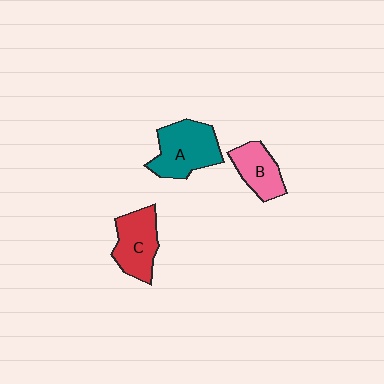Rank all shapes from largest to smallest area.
From largest to smallest: A (teal), C (red), B (pink).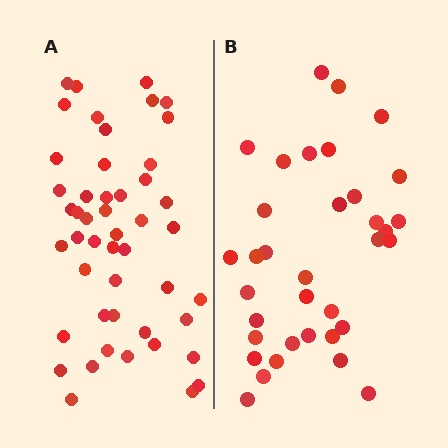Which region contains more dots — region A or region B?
Region A (the left region) has more dots.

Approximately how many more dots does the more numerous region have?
Region A has approximately 15 more dots than region B.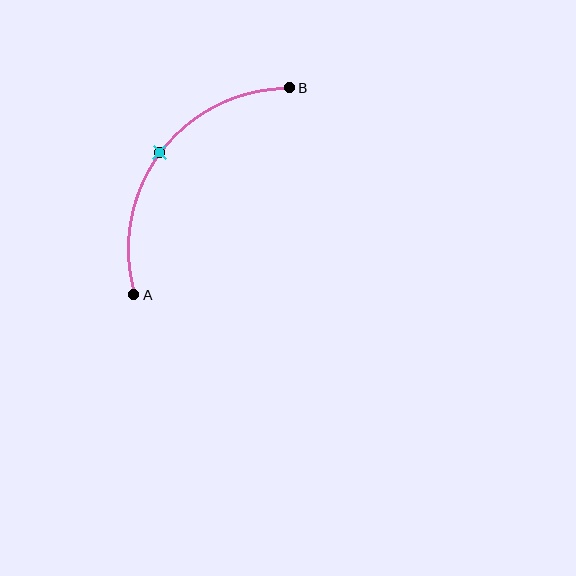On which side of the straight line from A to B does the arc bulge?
The arc bulges above and to the left of the straight line connecting A and B.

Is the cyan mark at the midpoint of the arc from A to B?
Yes. The cyan mark lies on the arc at equal arc-length from both A and B — it is the arc midpoint.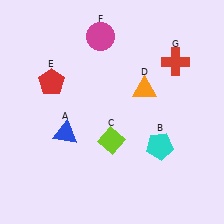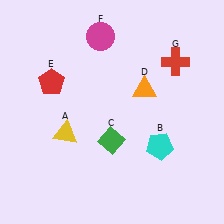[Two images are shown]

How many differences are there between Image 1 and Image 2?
There are 2 differences between the two images.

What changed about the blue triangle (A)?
In Image 1, A is blue. In Image 2, it changed to yellow.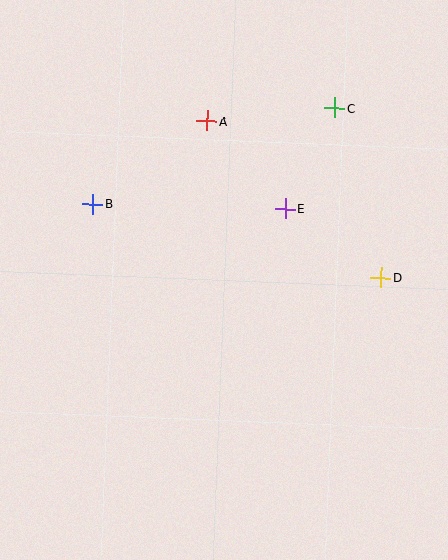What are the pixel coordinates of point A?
Point A is at (207, 121).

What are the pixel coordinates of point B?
Point B is at (93, 204).